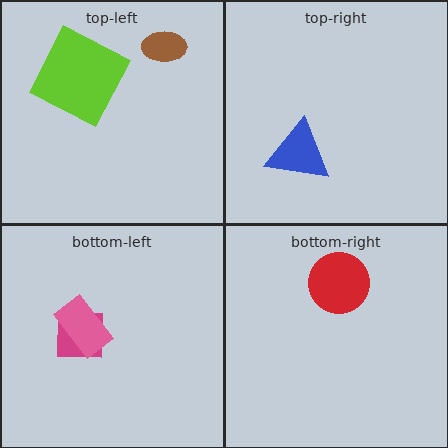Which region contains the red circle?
The bottom-right region.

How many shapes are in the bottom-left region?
2.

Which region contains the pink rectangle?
The bottom-left region.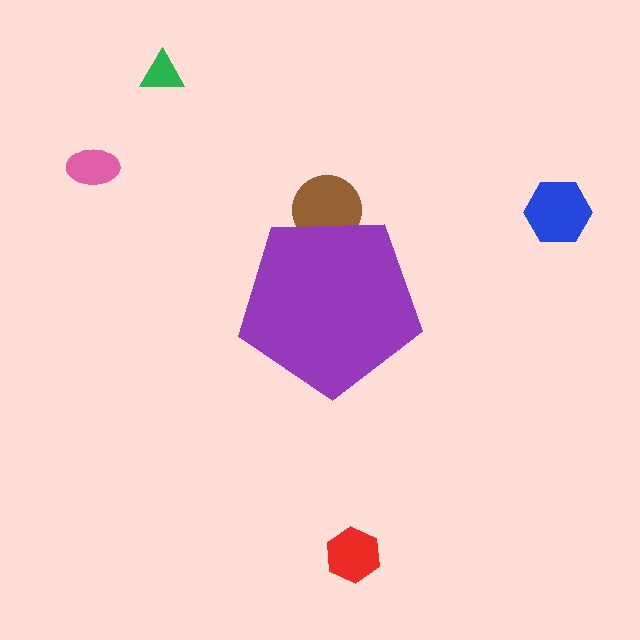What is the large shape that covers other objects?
A purple pentagon.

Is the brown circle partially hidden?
Yes, the brown circle is partially hidden behind the purple pentagon.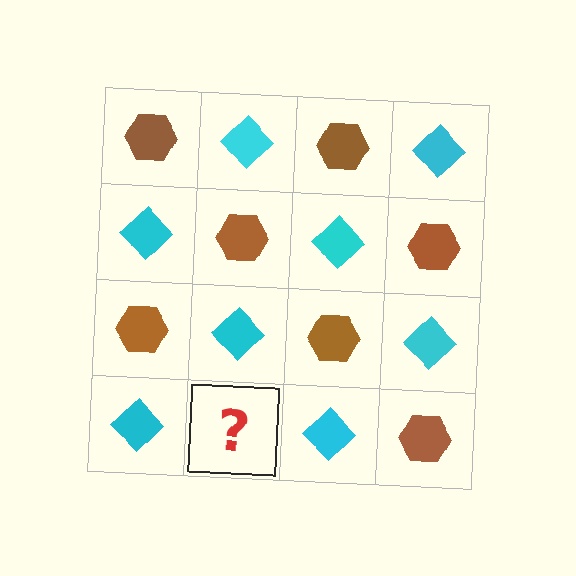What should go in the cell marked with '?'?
The missing cell should contain a brown hexagon.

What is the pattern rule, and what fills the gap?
The rule is that it alternates brown hexagon and cyan diamond in a checkerboard pattern. The gap should be filled with a brown hexagon.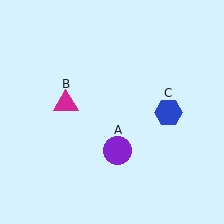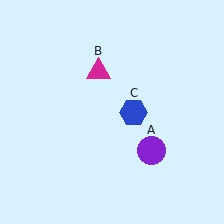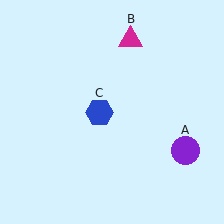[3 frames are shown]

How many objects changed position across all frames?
3 objects changed position: purple circle (object A), magenta triangle (object B), blue hexagon (object C).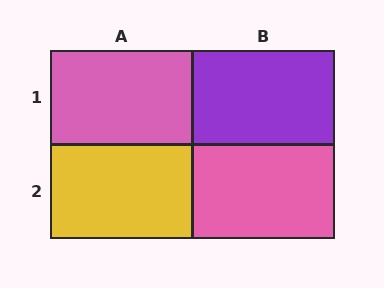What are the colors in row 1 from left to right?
Pink, purple.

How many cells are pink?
2 cells are pink.